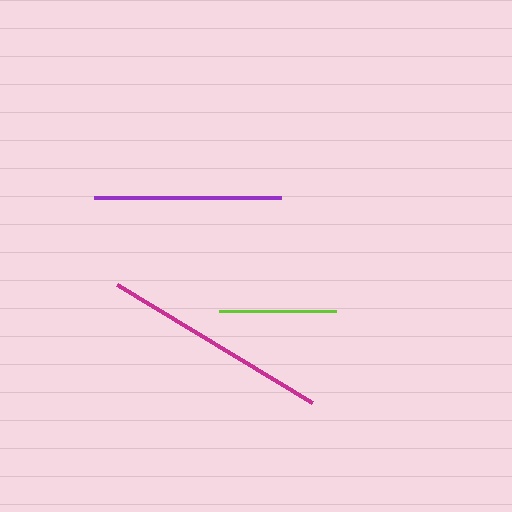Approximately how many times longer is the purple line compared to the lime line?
The purple line is approximately 1.6 times the length of the lime line.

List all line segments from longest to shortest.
From longest to shortest: magenta, purple, lime.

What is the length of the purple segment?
The purple segment is approximately 187 pixels long.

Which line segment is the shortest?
The lime line is the shortest at approximately 117 pixels.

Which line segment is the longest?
The magenta line is the longest at approximately 228 pixels.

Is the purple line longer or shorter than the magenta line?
The magenta line is longer than the purple line.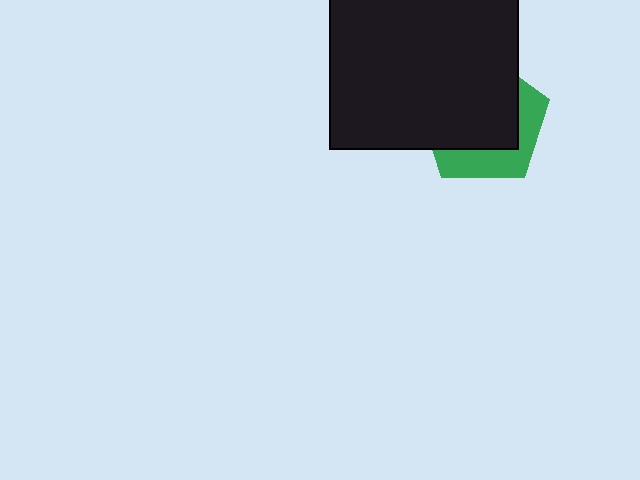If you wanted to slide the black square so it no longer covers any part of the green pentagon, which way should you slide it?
Slide it toward the upper-left — that is the most direct way to separate the two shapes.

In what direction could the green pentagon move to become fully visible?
The green pentagon could move toward the lower-right. That would shift it out from behind the black square entirely.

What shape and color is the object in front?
The object in front is a black square.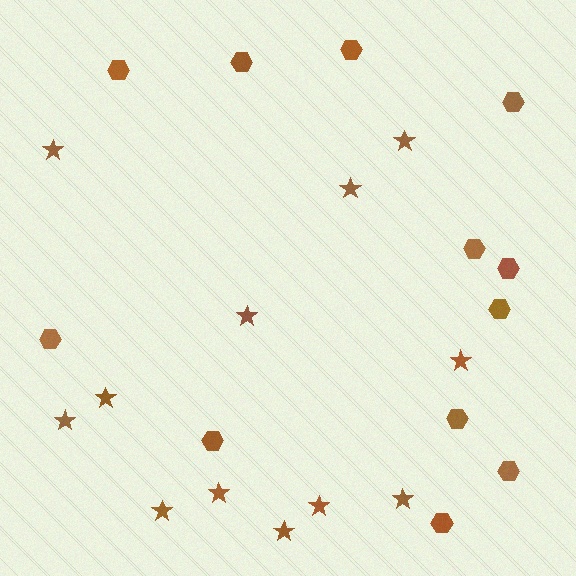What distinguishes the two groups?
There are 2 groups: one group of hexagons (12) and one group of stars (12).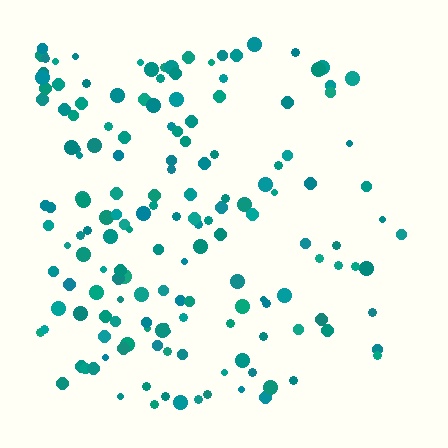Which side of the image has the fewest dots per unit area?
The right.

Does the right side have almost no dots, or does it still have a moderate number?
Still a moderate number, just noticeably fewer than the left.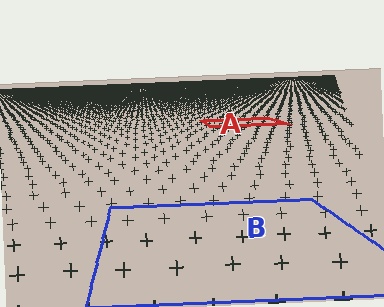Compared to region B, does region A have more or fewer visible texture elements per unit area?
Region A has more texture elements per unit area — they are packed more densely because it is farther away.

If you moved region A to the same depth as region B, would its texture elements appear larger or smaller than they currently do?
They would appear larger. At a closer depth, the same texture elements are projected at a bigger on-screen size.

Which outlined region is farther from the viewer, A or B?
Region A is farther from the viewer — the texture elements inside it appear smaller and more densely packed.